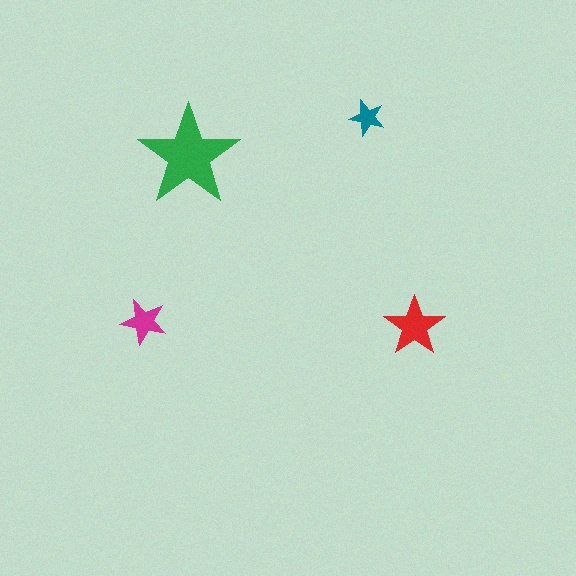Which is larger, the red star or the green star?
The green one.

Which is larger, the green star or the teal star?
The green one.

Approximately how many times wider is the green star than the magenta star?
About 2 times wider.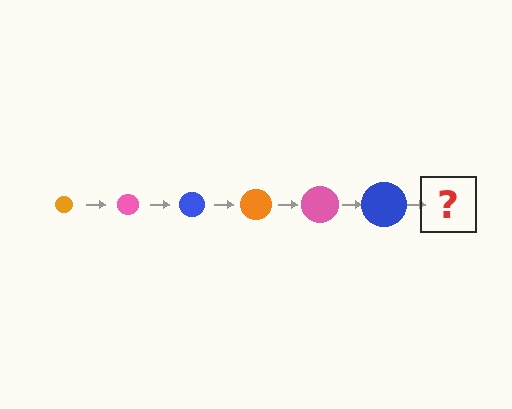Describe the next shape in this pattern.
It should be an orange circle, larger than the previous one.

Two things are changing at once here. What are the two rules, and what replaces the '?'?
The two rules are that the circle grows larger each step and the color cycles through orange, pink, and blue. The '?' should be an orange circle, larger than the previous one.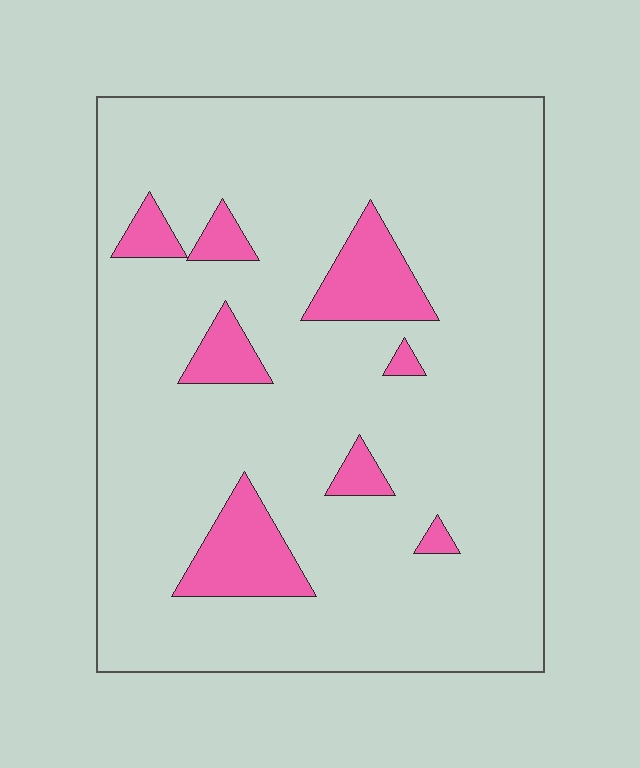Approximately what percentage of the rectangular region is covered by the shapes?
Approximately 10%.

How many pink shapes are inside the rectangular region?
8.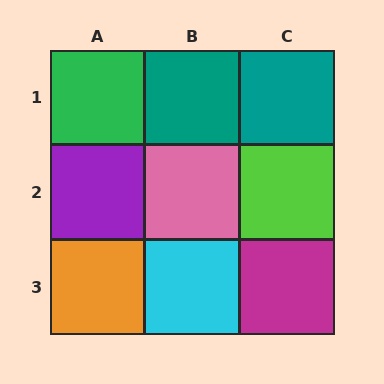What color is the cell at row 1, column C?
Teal.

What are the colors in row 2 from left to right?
Purple, pink, lime.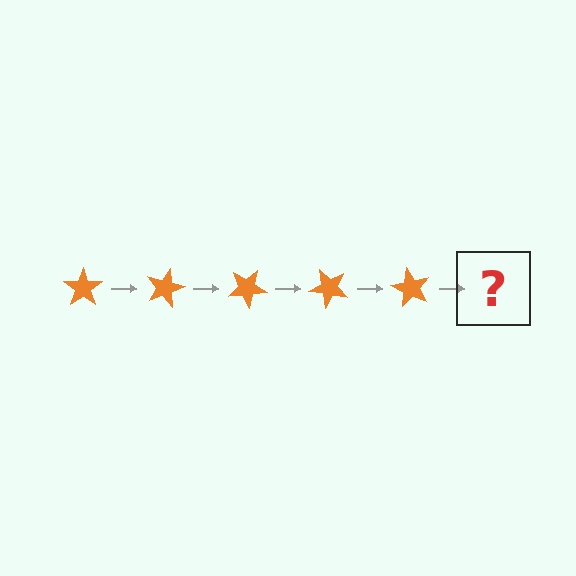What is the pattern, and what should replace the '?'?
The pattern is that the star rotates 15 degrees each step. The '?' should be an orange star rotated 75 degrees.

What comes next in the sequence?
The next element should be an orange star rotated 75 degrees.